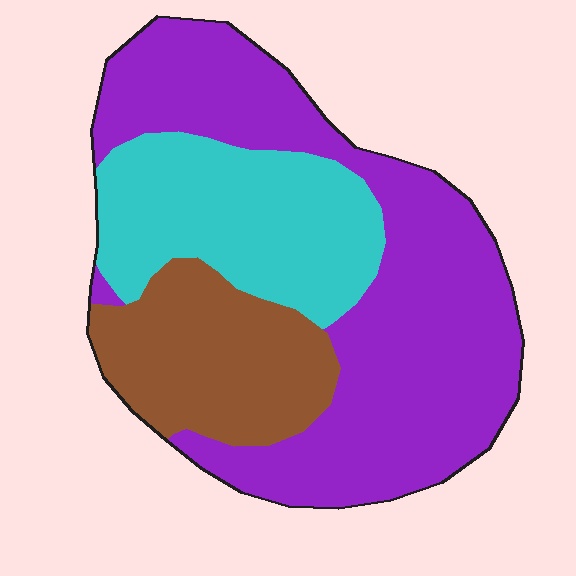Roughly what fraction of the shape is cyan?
Cyan takes up about one quarter (1/4) of the shape.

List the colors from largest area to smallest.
From largest to smallest: purple, cyan, brown.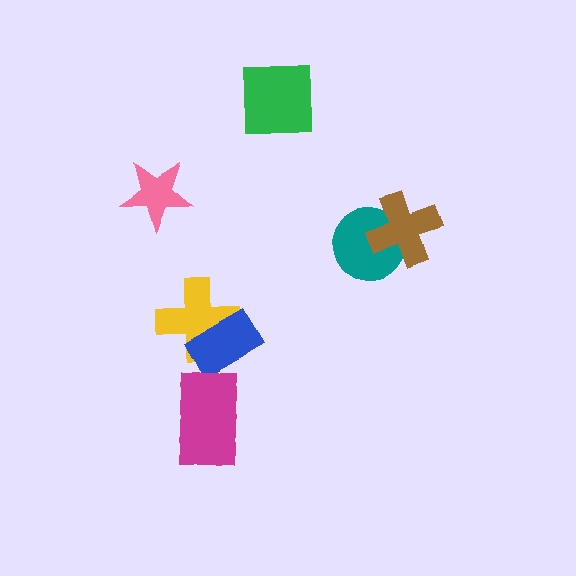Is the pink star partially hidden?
No, no other shape covers it.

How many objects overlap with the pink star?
0 objects overlap with the pink star.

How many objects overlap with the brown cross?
1 object overlaps with the brown cross.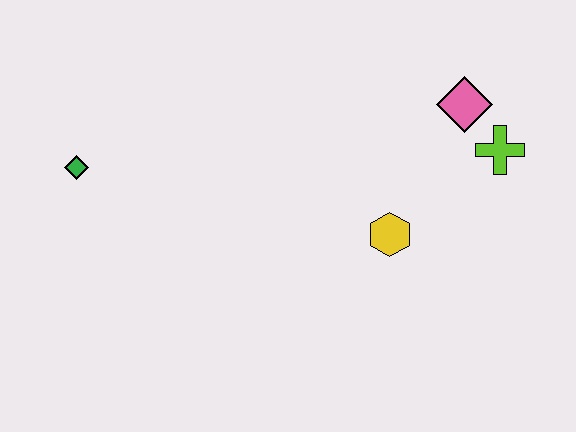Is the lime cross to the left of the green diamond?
No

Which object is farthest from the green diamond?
The lime cross is farthest from the green diamond.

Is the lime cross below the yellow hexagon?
No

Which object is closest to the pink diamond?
The lime cross is closest to the pink diamond.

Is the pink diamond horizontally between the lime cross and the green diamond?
Yes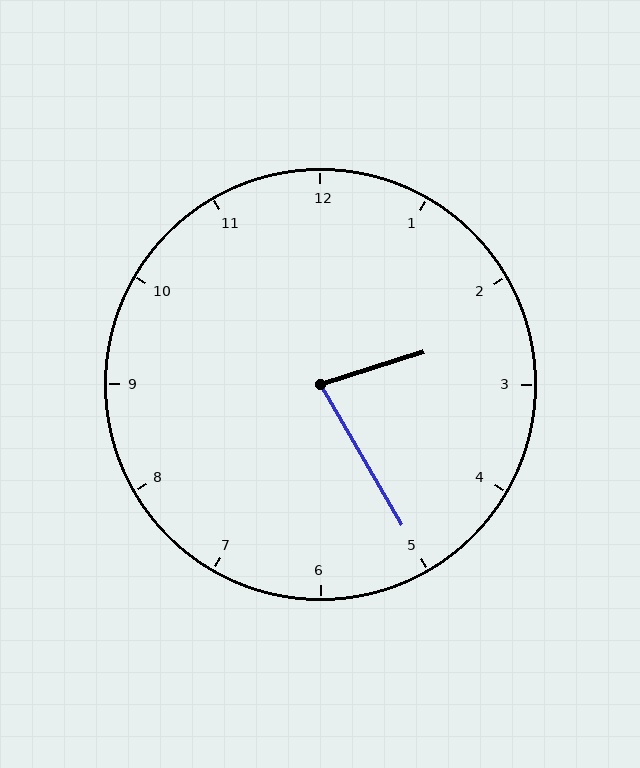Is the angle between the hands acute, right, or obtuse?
It is acute.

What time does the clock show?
2:25.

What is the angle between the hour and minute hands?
Approximately 78 degrees.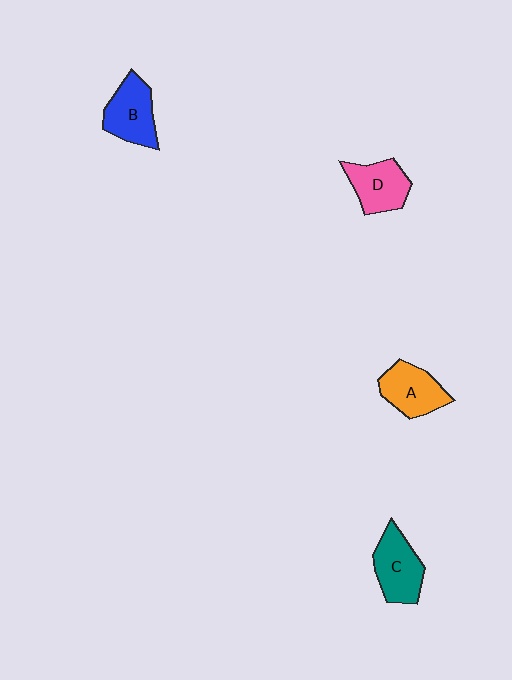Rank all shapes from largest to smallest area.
From largest to smallest: C (teal), B (blue), A (orange), D (pink).